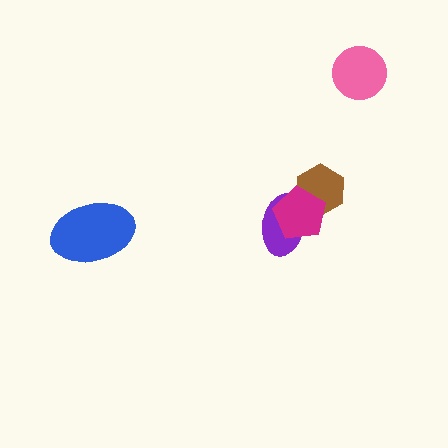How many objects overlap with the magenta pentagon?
2 objects overlap with the magenta pentagon.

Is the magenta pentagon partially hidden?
No, no other shape covers it.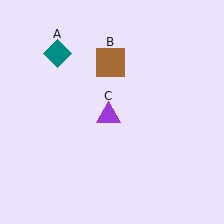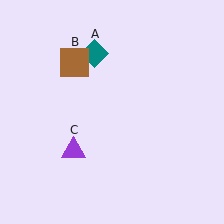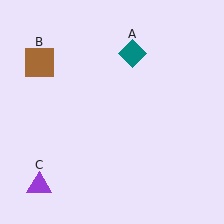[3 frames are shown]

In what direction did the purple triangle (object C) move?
The purple triangle (object C) moved down and to the left.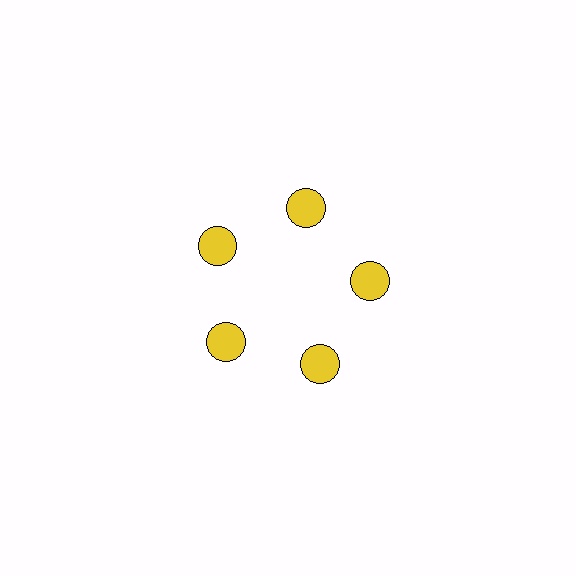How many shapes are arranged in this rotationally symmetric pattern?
There are 5 shapes, arranged in 5 groups of 1.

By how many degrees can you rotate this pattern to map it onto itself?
The pattern maps onto itself every 72 degrees of rotation.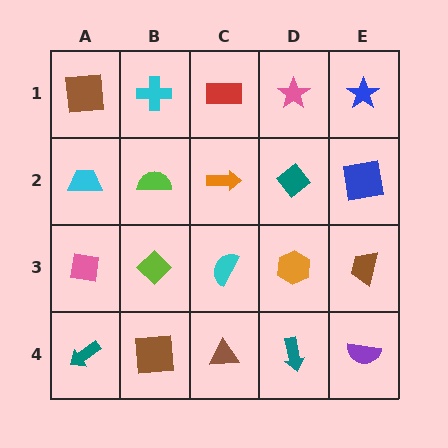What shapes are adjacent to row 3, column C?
An orange arrow (row 2, column C), a brown triangle (row 4, column C), a lime diamond (row 3, column B), an orange hexagon (row 3, column D).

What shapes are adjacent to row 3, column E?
A blue square (row 2, column E), a purple semicircle (row 4, column E), an orange hexagon (row 3, column D).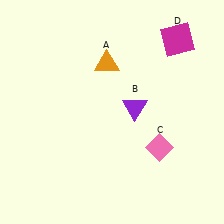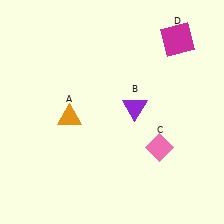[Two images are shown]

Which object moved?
The orange triangle (A) moved down.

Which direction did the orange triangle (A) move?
The orange triangle (A) moved down.